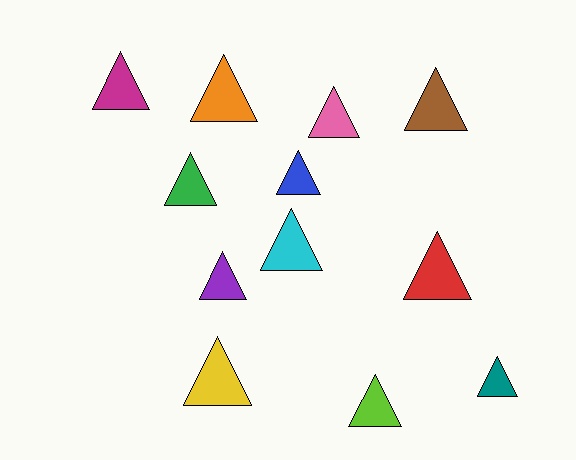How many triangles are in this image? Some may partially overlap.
There are 12 triangles.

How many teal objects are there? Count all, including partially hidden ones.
There is 1 teal object.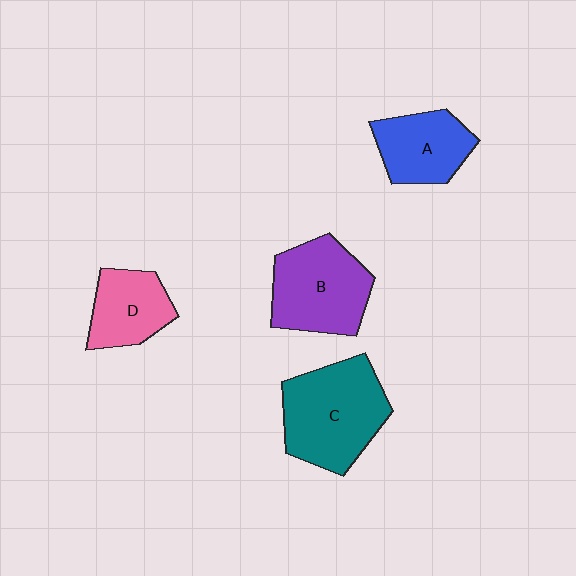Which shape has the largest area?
Shape C (teal).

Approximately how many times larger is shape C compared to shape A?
Approximately 1.6 times.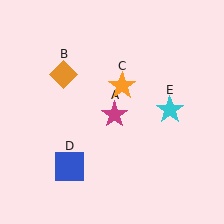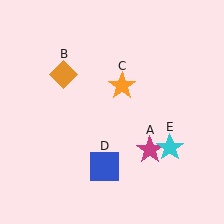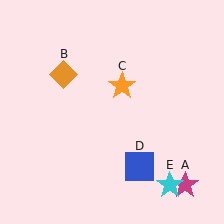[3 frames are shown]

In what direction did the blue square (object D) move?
The blue square (object D) moved right.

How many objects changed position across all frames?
3 objects changed position: magenta star (object A), blue square (object D), cyan star (object E).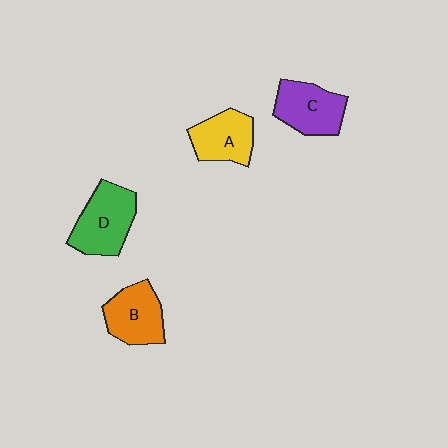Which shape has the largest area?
Shape D (green).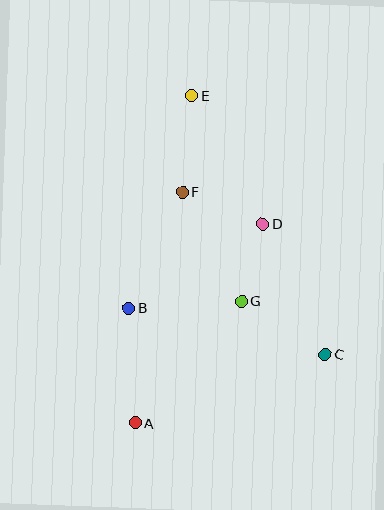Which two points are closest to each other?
Points D and G are closest to each other.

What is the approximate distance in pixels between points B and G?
The distance between B and G is approximately 113 pixels.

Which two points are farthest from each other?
Points A and E are farthest from each other.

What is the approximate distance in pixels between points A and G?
The distance between A and G is approximately 161 pixels.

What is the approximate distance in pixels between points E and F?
The distance between E and F is approximately 97 pixels.